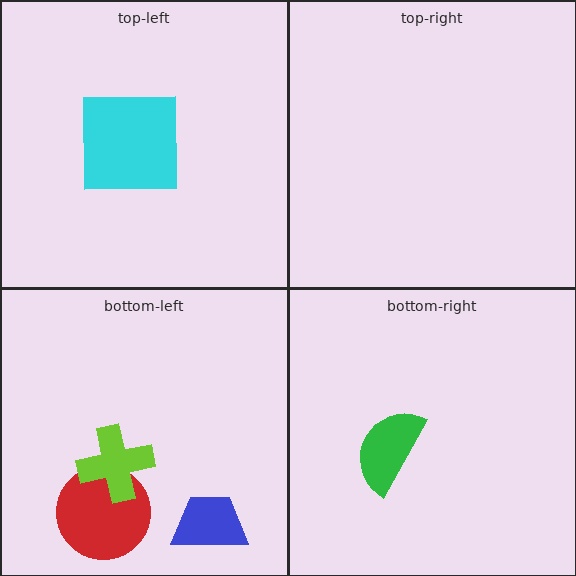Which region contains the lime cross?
The bottom-left region.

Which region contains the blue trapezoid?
The bottom-left region.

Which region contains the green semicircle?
The bottom-right region.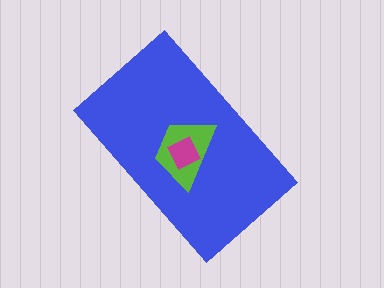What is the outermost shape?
The blue rectangle.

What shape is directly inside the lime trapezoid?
The magenta diamond.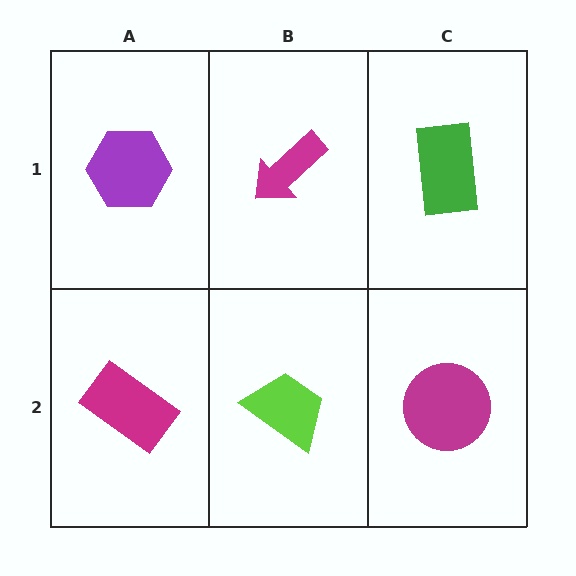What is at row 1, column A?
A purple hexagon.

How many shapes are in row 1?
3 shapes.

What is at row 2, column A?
A magenta rectangle.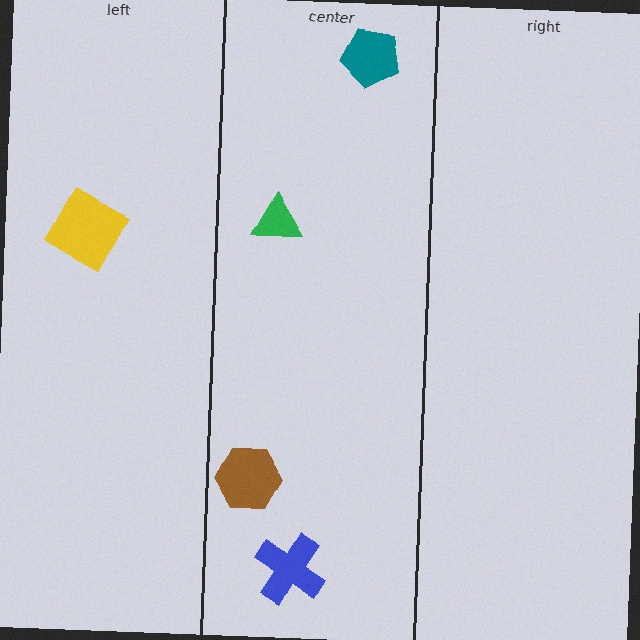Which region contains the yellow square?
The left region.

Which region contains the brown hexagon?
The center region.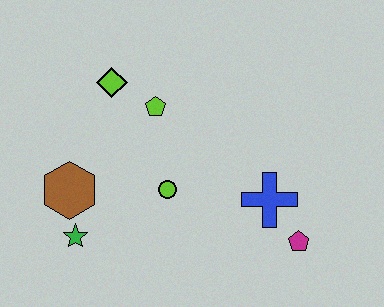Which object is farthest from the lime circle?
The magenta pentagon is farthest from the lime circle.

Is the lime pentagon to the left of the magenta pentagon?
Yes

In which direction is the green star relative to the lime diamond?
The green star is below the lime diamond.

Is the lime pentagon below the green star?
No